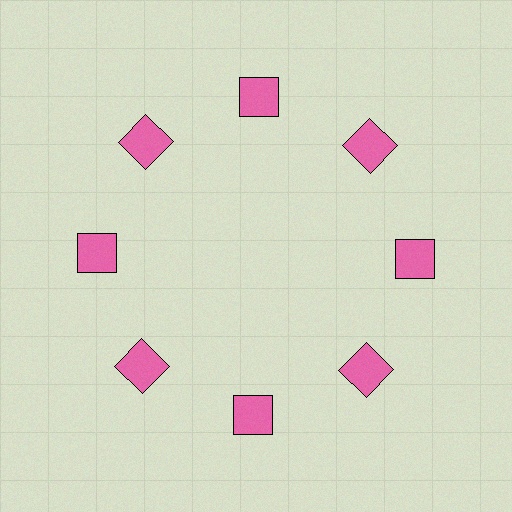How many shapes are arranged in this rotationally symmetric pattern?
There are 8 shapes, arranged in 8 groups of 1.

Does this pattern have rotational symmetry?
Yes, this pattern has 8-fold rotational symmetry. It looks the same after rotating 45 degrees around the center.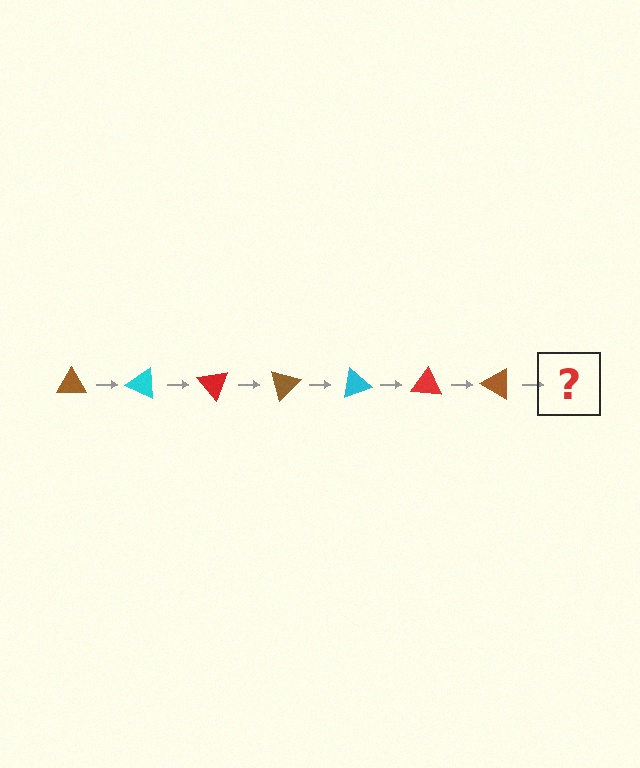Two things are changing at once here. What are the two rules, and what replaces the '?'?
The two rules are that it rotates 25 degrees each step and the color cycles through brown, cyan, and red. The '?' should be a cyan triangle, rotated 175 degrees from the start.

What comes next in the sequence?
The next element should be a cyan triangle, rotated 175 degrees from the start.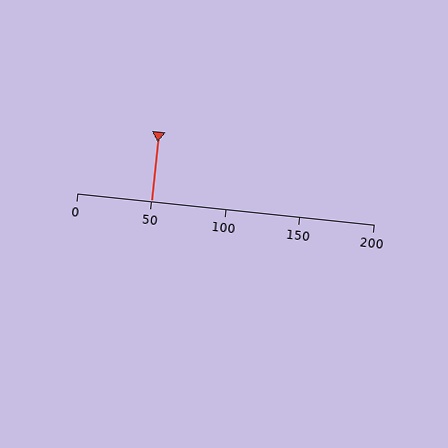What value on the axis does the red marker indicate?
The marker indicates approximately 50.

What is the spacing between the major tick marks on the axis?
The major ticks are spaced 50 apart.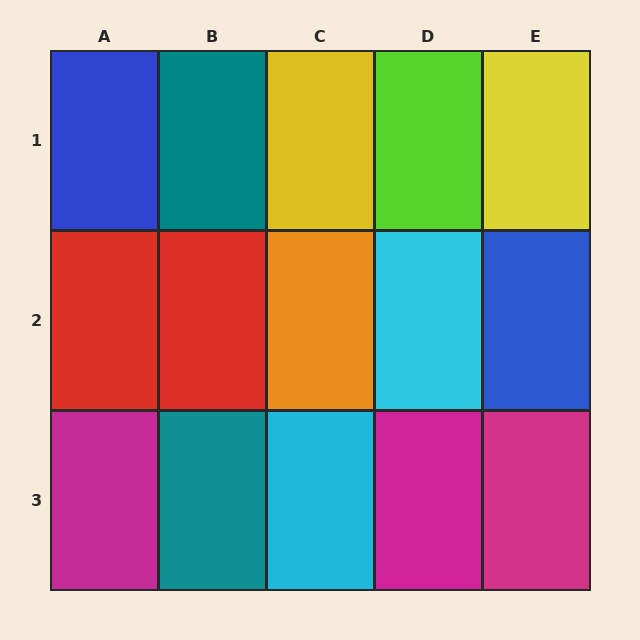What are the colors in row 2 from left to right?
Red, red, orange, cyan, blue.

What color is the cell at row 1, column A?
Blue.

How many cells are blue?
2 cells are blue.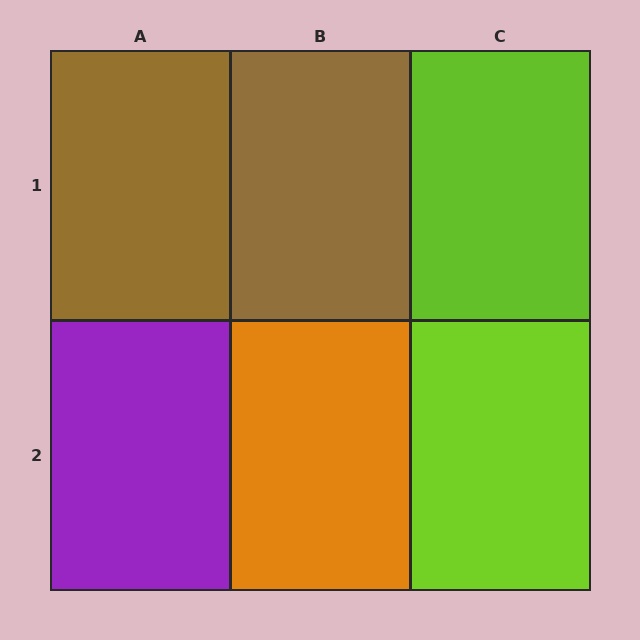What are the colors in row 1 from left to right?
Brown, brown, lime.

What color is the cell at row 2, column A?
Purple.